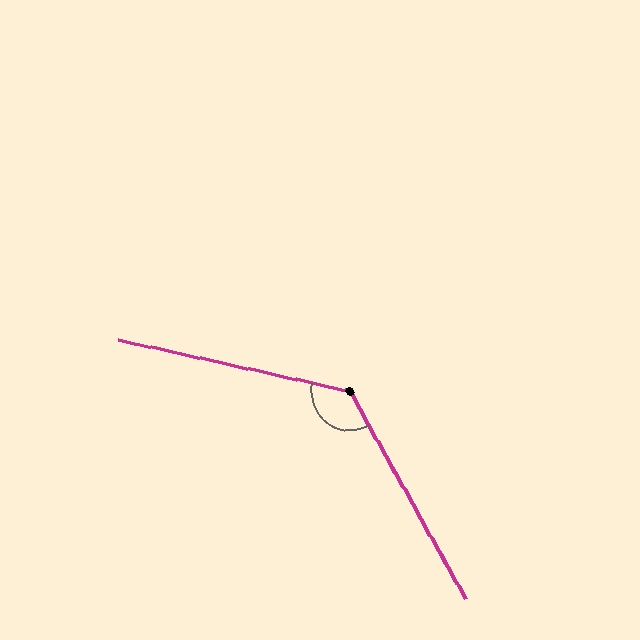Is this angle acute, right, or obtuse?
It is obtuse.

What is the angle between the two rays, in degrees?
Approximately 132 degrees.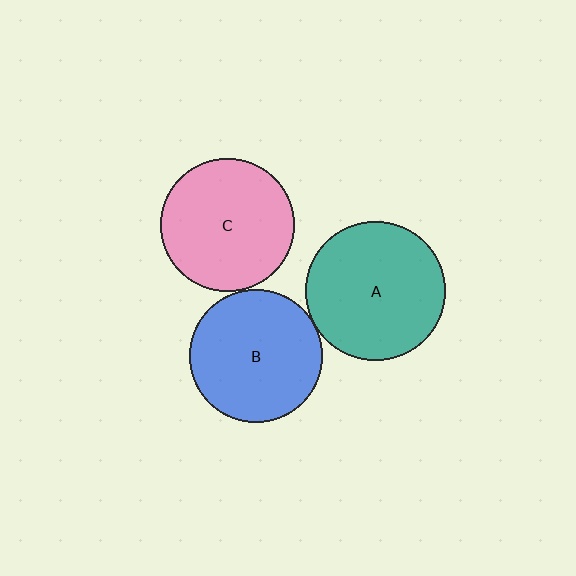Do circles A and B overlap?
Yes.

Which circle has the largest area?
Circle A (teal).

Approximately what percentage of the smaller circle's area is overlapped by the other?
Approximately 5%.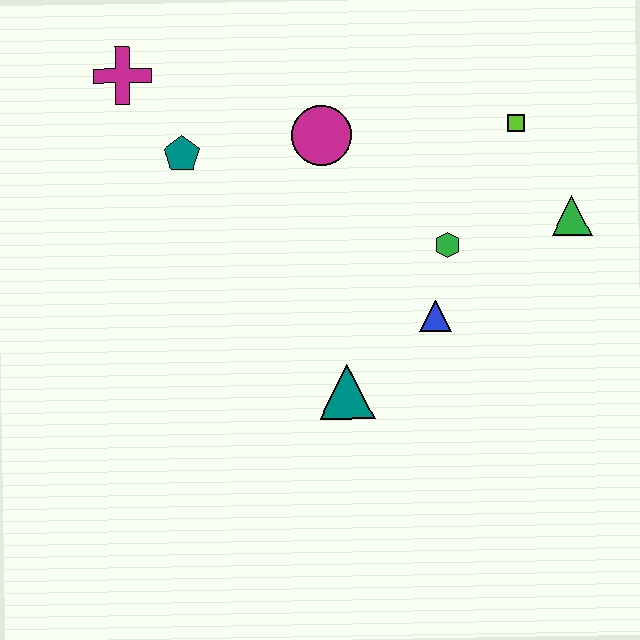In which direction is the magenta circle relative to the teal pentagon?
The magenta circle is to the right of the teal pentagon.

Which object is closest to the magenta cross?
The teal pentagon is closest to the magenta cross.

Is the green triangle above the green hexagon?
Yes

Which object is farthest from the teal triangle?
The magenta cross is farthest from the teal triangle.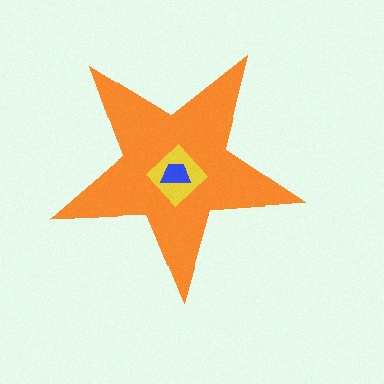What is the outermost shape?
The orange star.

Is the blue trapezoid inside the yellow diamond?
Yes.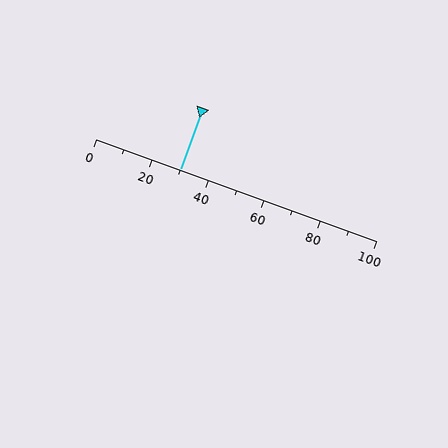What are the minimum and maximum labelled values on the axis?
The axis runs from 0 to 100.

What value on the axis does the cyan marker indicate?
The marker indicates approximately 30.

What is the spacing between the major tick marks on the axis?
The major ticks are spaced 20 apart.